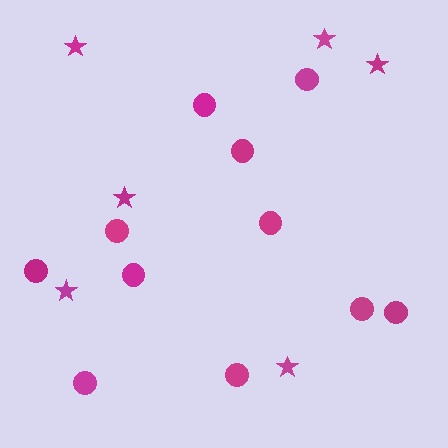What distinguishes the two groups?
There are 2 groups: one group of circles (11) and one group of stars (6).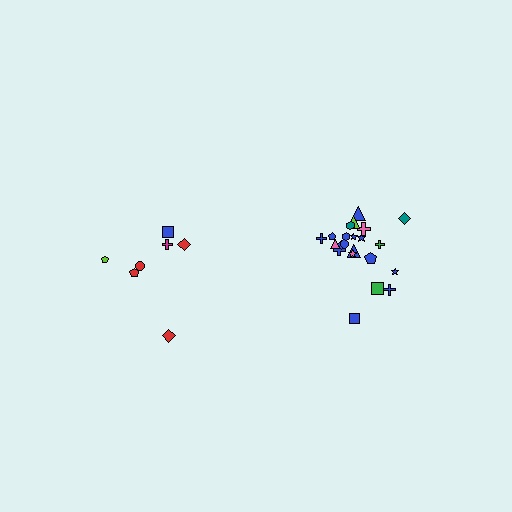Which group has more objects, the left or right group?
The right group.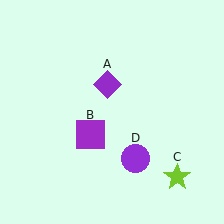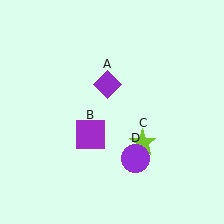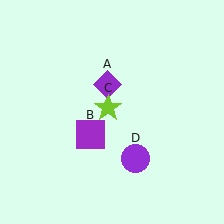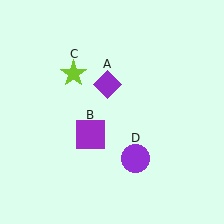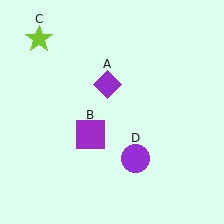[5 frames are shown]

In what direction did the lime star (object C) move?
The lime star (object C) moved up and to the left.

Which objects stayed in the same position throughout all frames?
Purple diamond (object A) and purple square (object B) and purple circle (object D) remained stationary.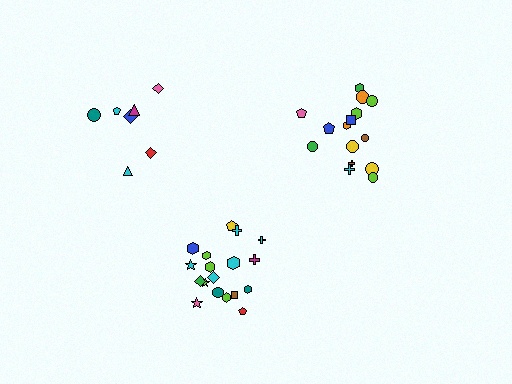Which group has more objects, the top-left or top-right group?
The top-right group.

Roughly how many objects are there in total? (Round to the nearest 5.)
Roughly 40 objects in total.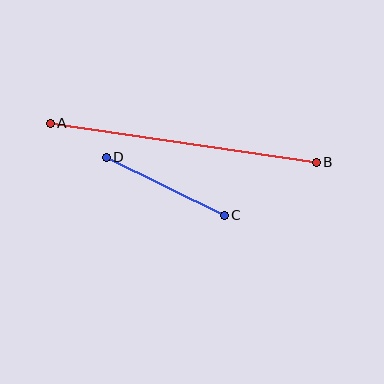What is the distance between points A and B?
The distance is approximately 269 pixels.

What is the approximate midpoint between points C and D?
The midpoint is at approximately (165, 186) pixels.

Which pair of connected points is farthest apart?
Points A and B are farthest apart.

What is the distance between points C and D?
The distance is approximately 131 pixels.